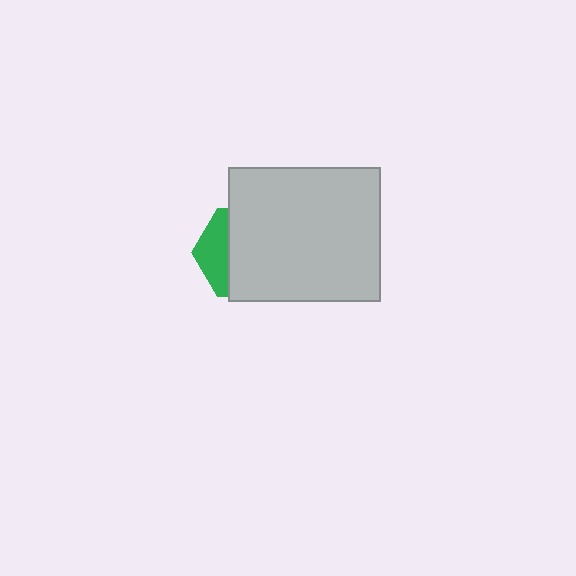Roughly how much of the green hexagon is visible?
A small part of it is visible (roughly 30%).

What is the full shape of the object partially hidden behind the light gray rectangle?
The partially hidden object is a green hexagon.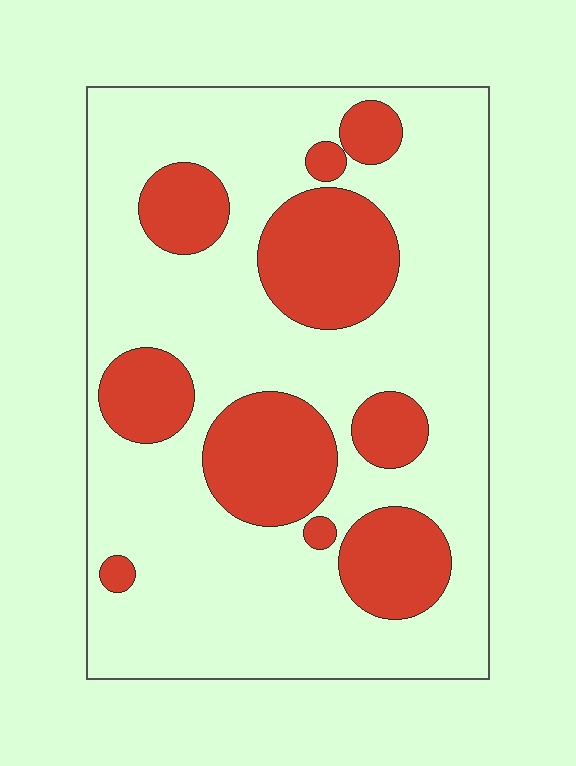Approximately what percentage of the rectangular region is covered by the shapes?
Approximately 30%.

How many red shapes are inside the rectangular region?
10.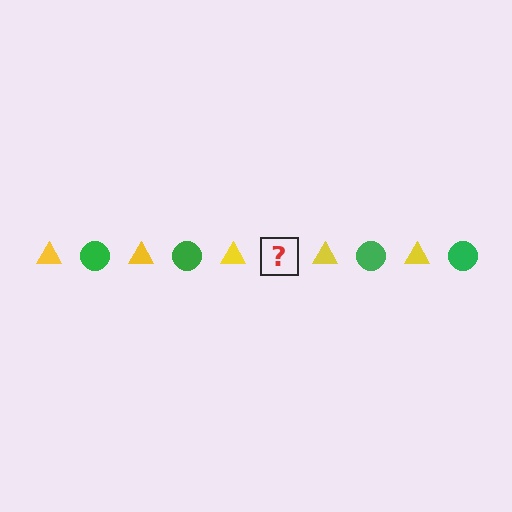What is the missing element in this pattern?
The missing element is a green circle.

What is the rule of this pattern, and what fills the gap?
The rule is that the pattern alternates between yellow triangle and green circle. The gap should be filled with a green circle.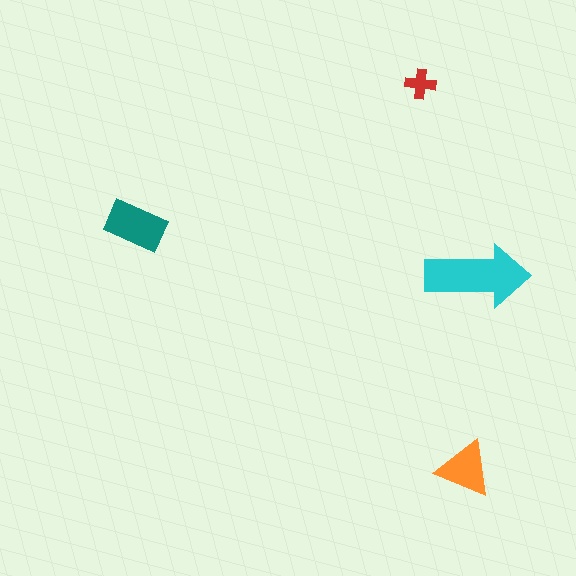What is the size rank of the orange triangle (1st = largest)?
3rd.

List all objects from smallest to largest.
The red cross, the orange triangle, the teal rectangle, the cyan arrow.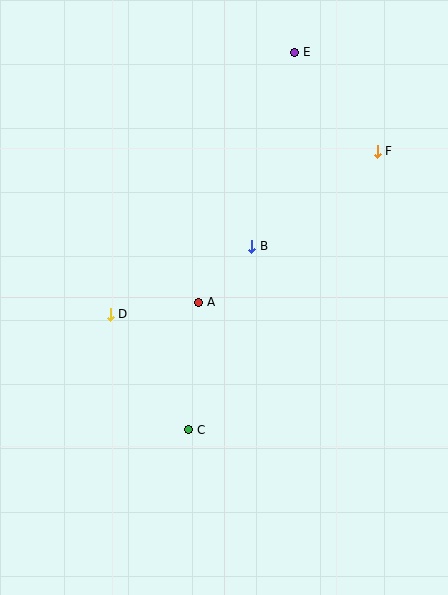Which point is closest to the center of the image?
Point A at (199, 302) is closest to the center.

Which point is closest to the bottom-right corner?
Point C is closest to the bottom-right corner.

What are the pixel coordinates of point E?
Point E is at (295, 52).